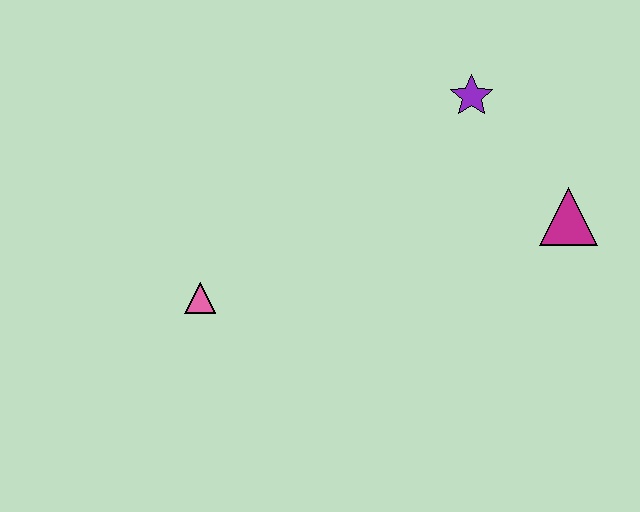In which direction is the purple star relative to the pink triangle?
The purple star is to the right of the pink triangle.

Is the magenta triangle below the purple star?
Yes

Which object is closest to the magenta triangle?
The purple star is closest to the magenta triangle.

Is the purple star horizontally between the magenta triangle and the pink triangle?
Yes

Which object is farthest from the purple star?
The pink triangle is farthest from the purple star.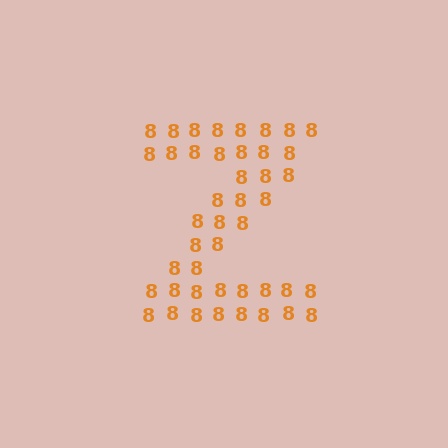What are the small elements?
The small elements are digit 8's.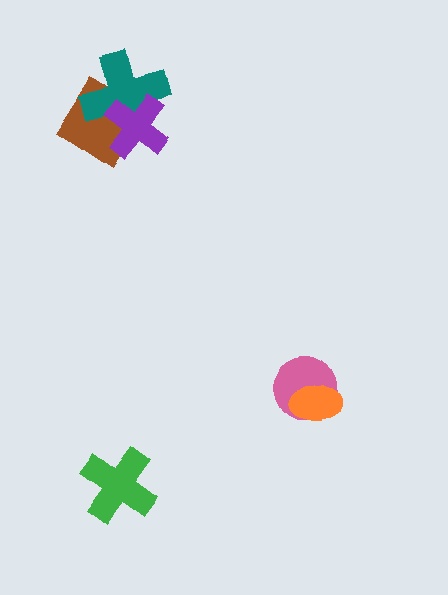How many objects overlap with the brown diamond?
2 objects overlap with the brown diamond.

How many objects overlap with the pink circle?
1 object overlaps with the pink circle.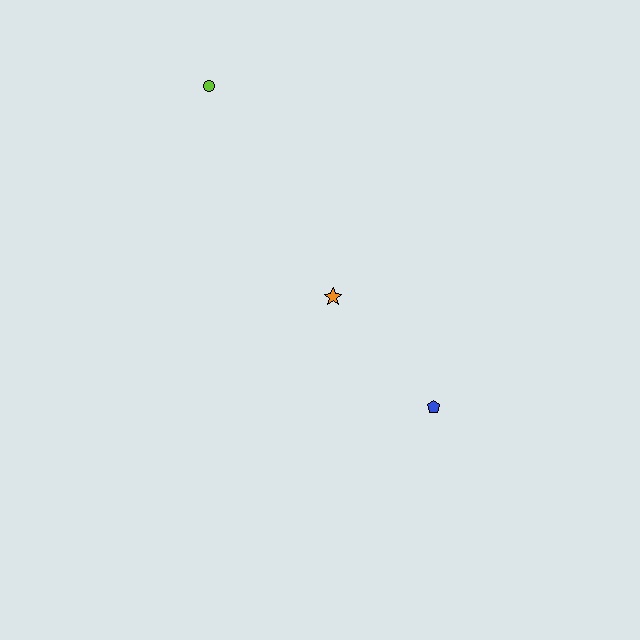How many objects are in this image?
There are 3 objects.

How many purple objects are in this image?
There are no purple objects.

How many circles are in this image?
There is 1 circle.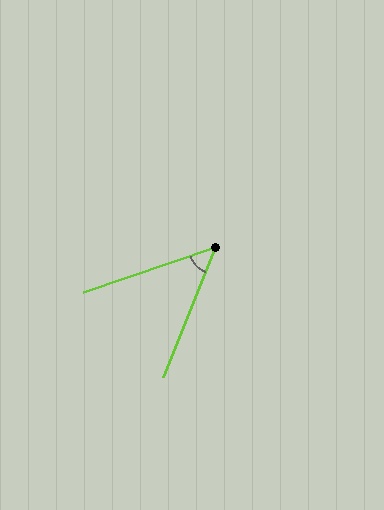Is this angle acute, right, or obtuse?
It is acute.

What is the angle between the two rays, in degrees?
Approximately 49 degrees.